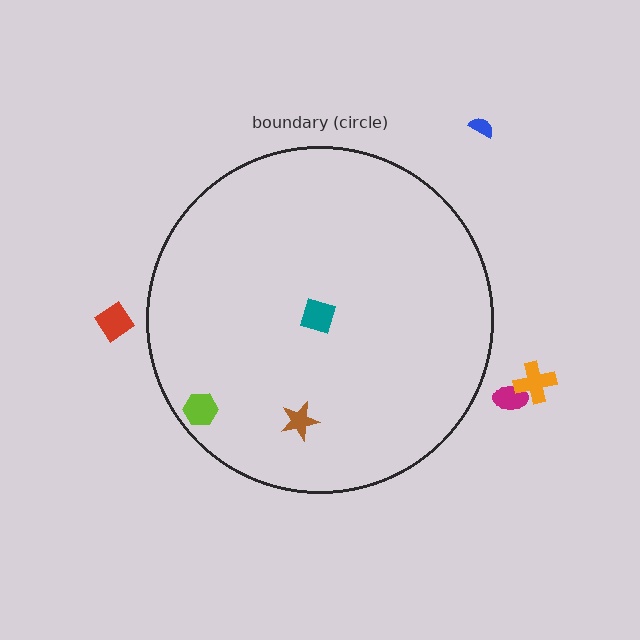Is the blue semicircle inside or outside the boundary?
Outside.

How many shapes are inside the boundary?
3 inside, 4 outside.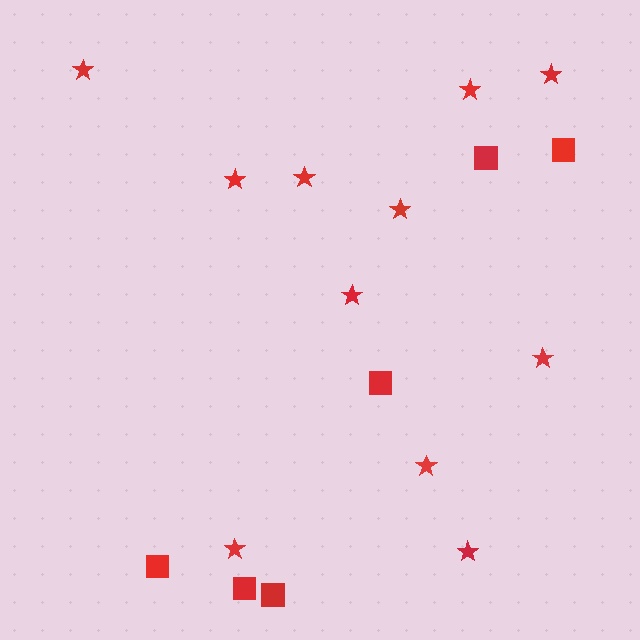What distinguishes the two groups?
There are 2 groups: one group of stars (11) and one group of squares (6).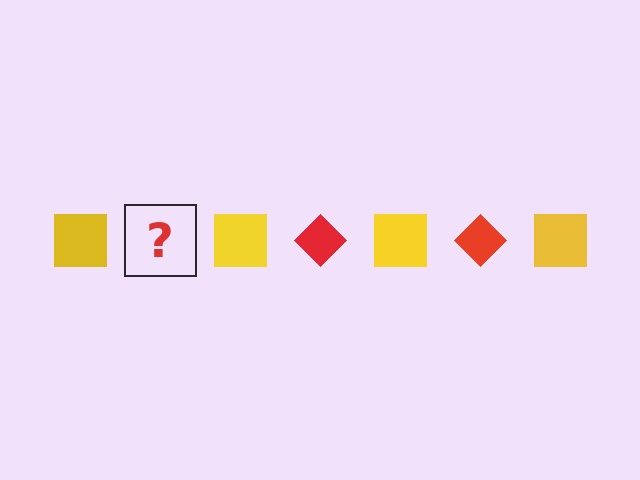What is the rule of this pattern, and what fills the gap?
The rule is that the pattern alternates between yellow square and red diamond. The gap should be filled with a red diamond.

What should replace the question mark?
The question mark should be replaced with a red diamond.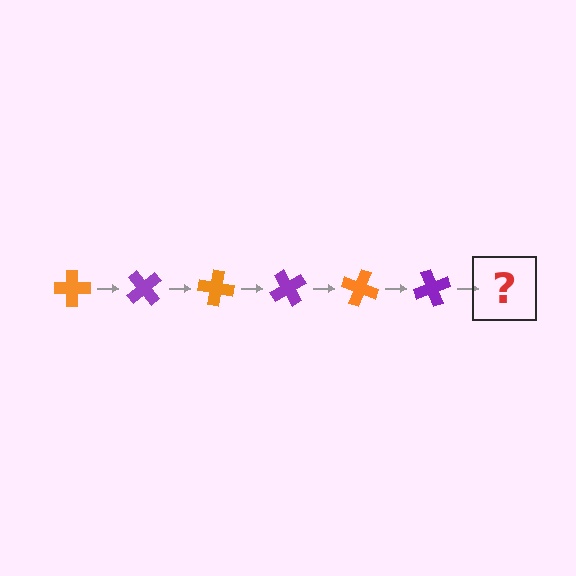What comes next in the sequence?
The next element should be an orange cross, rotated 300 degrees from the start.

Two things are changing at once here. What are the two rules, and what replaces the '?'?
The two rules are that it rotates 50 degrees each step and the color cycles through orange and purple. The '?' should be an orange cross, rotated 300 degrees from the start.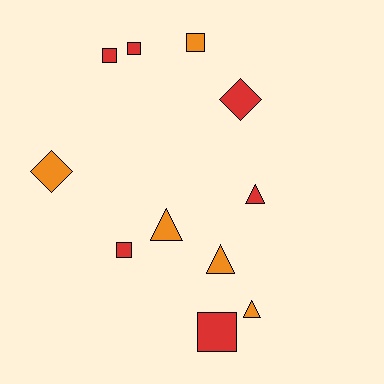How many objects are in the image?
There are 11 objects.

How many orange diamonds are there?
There is 1 orange diamond.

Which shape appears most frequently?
Square, with 5 objects.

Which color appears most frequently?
Red, with 6 objects.